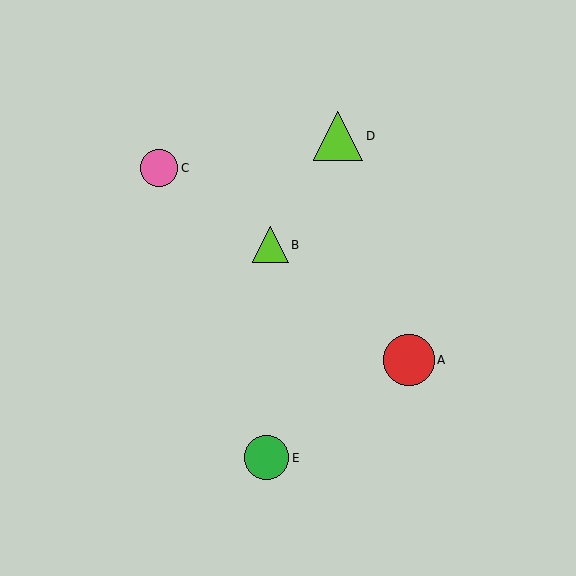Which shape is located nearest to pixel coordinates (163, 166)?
The pink circle (labeled C) at (159, 168) is nearest to that location.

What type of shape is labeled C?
Shape C is a pink circle.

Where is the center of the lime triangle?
The center of the lime triangle is at (338, 136).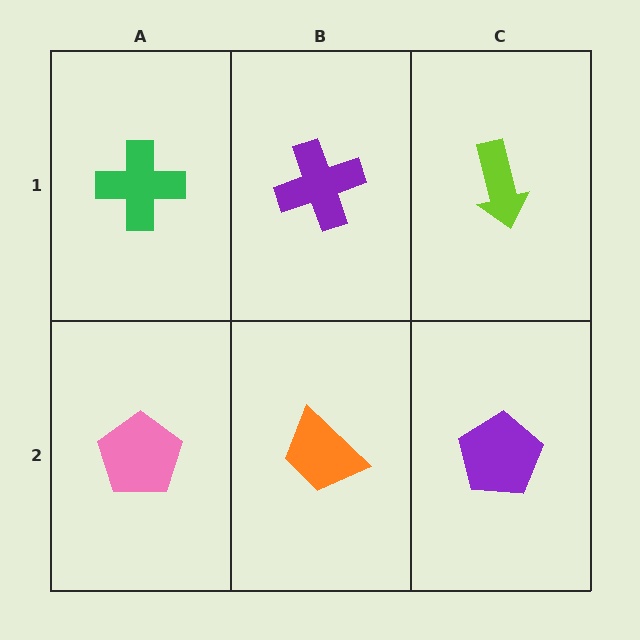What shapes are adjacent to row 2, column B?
A purple cross (row 1, column B), a pink pentagon (row 2, column A), a purple pentagon (row 2, column C).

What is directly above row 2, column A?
A green cross.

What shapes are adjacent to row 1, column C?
A purple pentagon (row 2, column C), a purple cross (row 1, column B).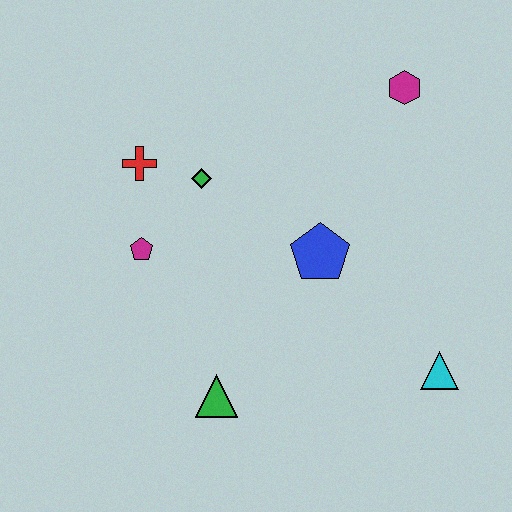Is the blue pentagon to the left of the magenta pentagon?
No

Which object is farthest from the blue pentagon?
The red cross is farthest from the blue pentagon.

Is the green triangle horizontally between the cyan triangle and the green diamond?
Yes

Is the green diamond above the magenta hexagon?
No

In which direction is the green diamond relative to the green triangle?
The green diamond is above the green triangle.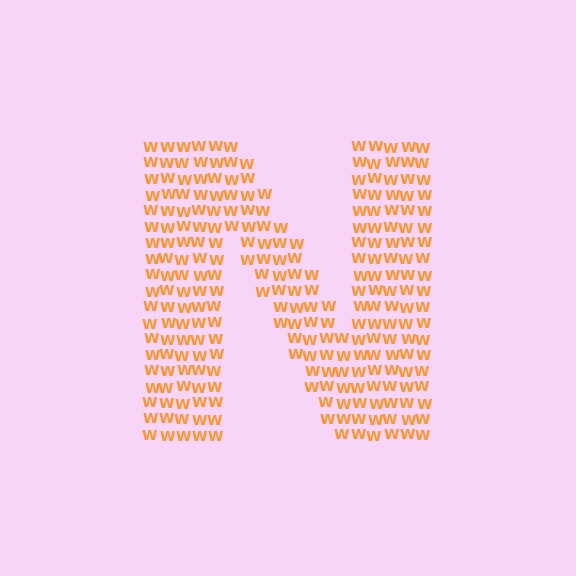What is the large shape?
The large shape is the letter N.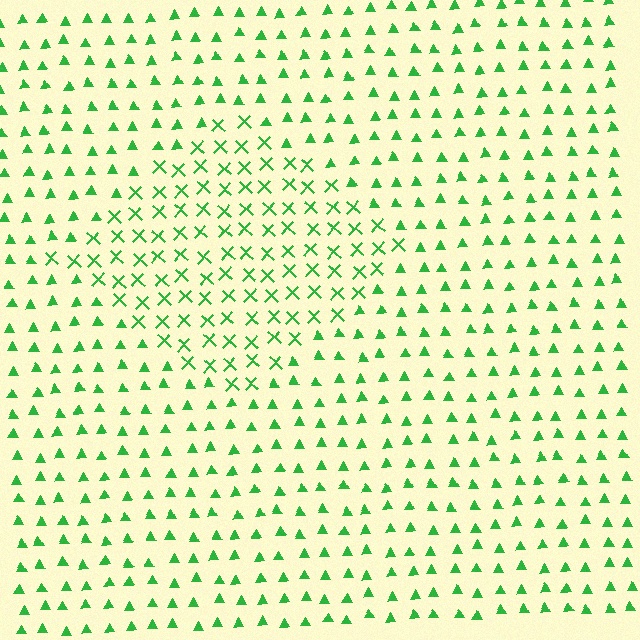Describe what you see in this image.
The image is filled with small green elements arranged in a uniform grid. A diamond-shaped region contains X marks, while the surrounding area contains triangles. The boundary is defined purely by the change in element shape.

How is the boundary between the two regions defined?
The boundary is defined by a change in element shape: X marks inside vs. triangles outside. All elements share the same color and spacing.